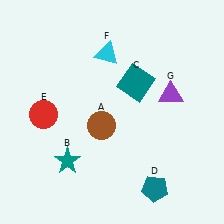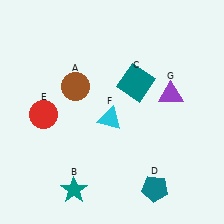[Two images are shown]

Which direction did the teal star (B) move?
The teal star (B) moved down.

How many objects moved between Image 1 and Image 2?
3 objects moved between the two images.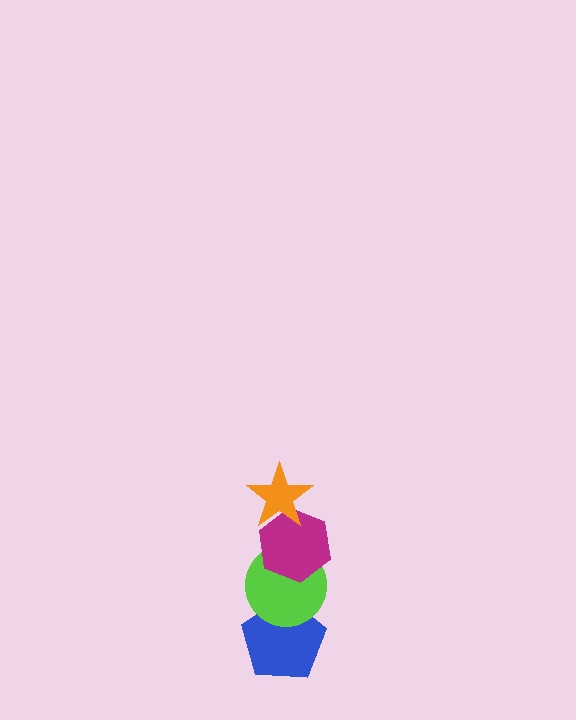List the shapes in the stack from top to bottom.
From top to bottom: the orange star, the magenta hexagon, the lime circle, the blue pentagon.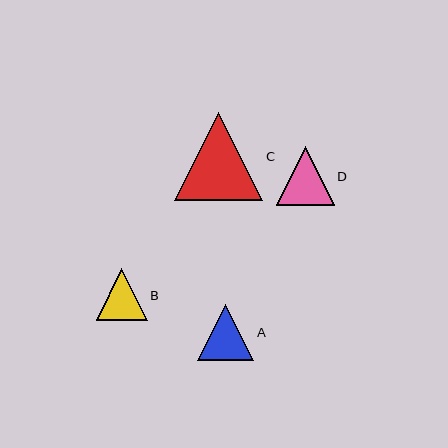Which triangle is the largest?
Triangle C is the largest with a size of approximately 89 pixels.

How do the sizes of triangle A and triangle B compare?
Triangle A and triangle B are approximately the same size.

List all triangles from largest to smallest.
From largest to smallest: C, D, A, B.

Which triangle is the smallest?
Triangle B is the smallest with a size of approximately 51 pixels.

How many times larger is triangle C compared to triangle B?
Triangle C is approximately 1.7 times the size of triangle B.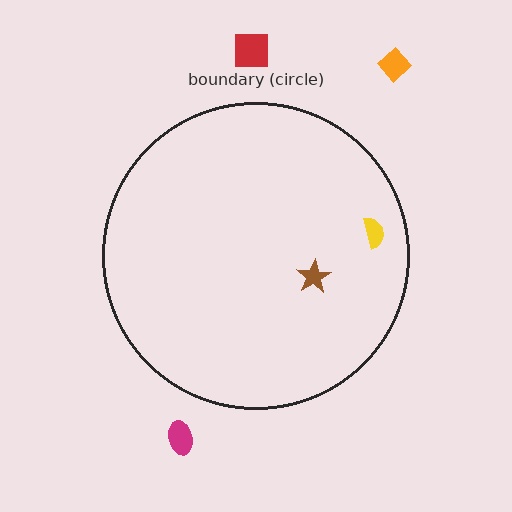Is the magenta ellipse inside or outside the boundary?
Outside.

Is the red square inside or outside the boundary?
Outside.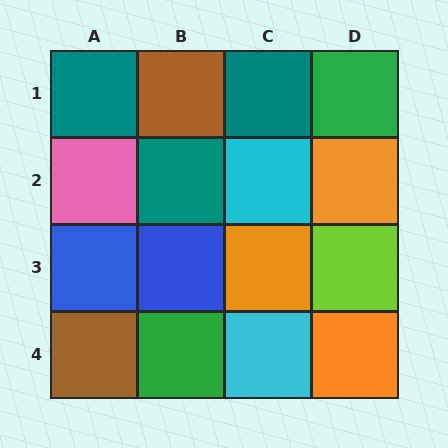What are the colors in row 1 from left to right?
Teal, brown, teal, green.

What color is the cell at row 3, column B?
Blue.